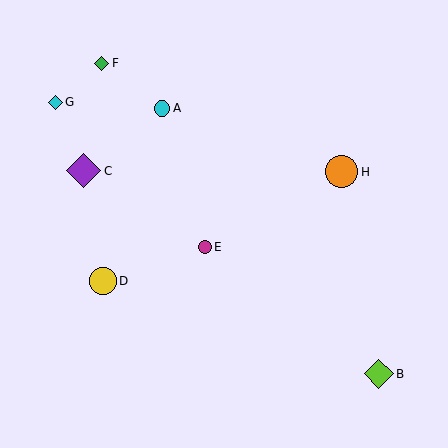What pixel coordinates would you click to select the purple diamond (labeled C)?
Click at (84, 171) to select the purple diamond C.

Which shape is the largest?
The purple diamond (labeled C) is the largest.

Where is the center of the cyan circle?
The center of the cyan circle is at (162, 108).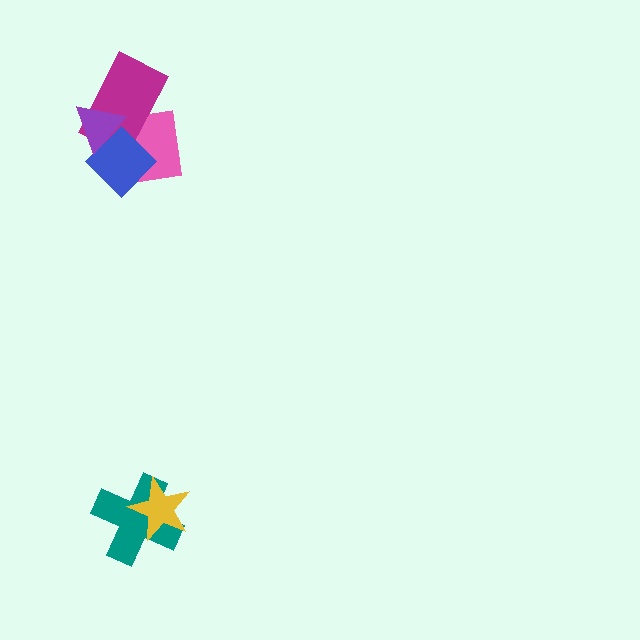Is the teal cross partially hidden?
Yes, it is partially covered by another shape.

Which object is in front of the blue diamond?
The purple triangle is in front of the blue diamond.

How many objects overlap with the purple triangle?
3 objects overlap with the purple triangle.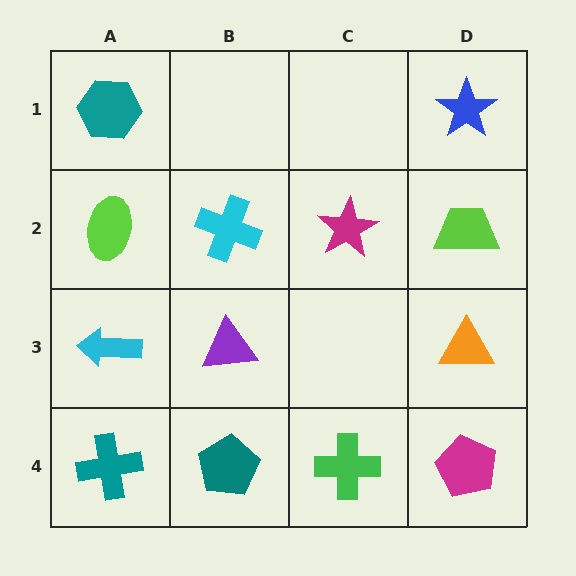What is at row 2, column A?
A lime ellipse.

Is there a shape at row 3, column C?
No, that cell is empty.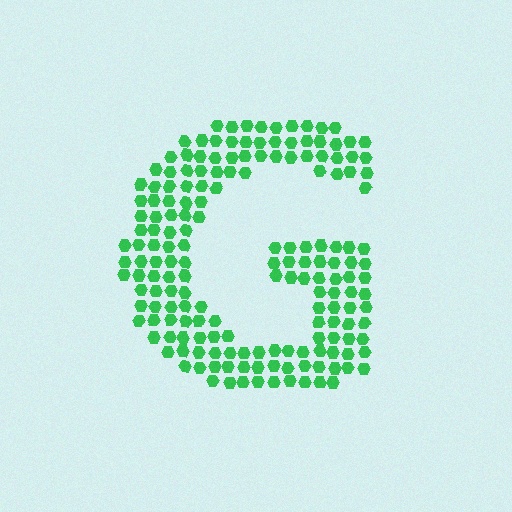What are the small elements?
The small elements are hexagons.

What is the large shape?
The large shape is the letter G.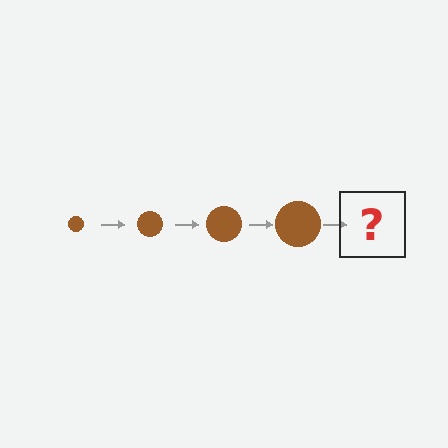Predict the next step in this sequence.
The next step is a brown circle, larger than the previous one.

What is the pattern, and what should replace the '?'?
The pattern is that the circle gets progressively larger each step. The '?' should be a brown circle, larger than the previous one.